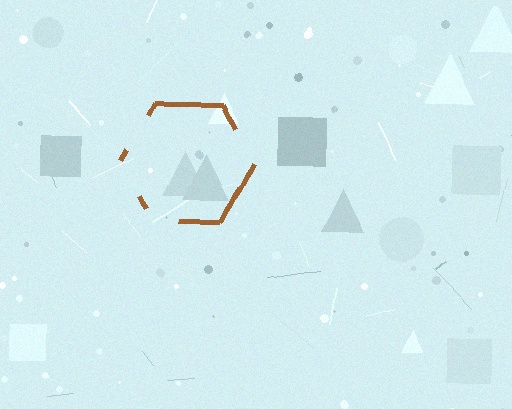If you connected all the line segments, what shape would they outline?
They would outline a hexagon.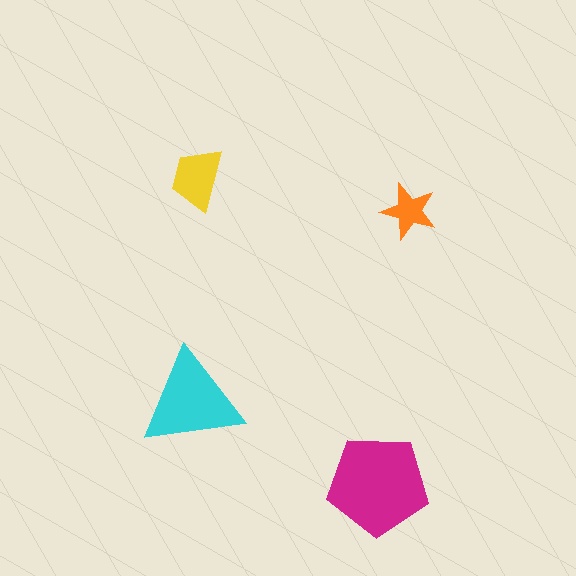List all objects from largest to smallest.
The magenta pentagon, the cyan triangle, the yellow trapezoid, the orange star.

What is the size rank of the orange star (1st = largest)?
4th.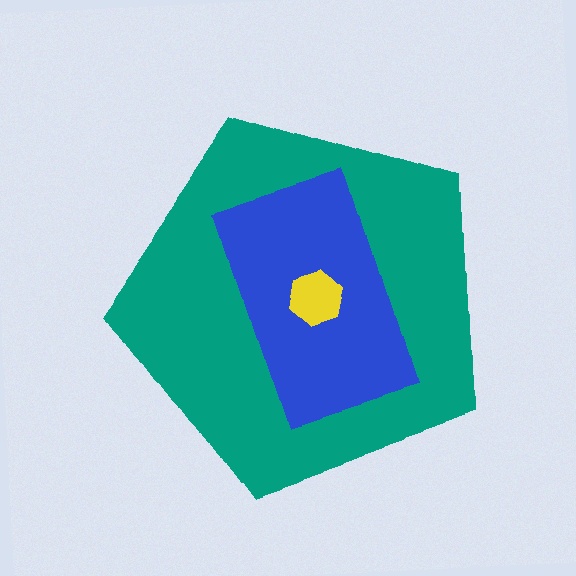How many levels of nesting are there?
3.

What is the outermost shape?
The teal pentagon.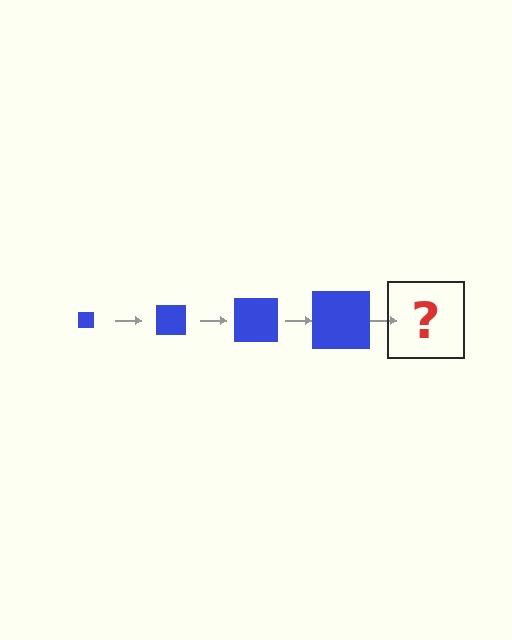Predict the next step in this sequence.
The next step is a blue square, larger than the previous one.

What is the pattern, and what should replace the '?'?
The pattern is that the square gets progressively larger each step. The '?' should be a blue square, larger than the previous one.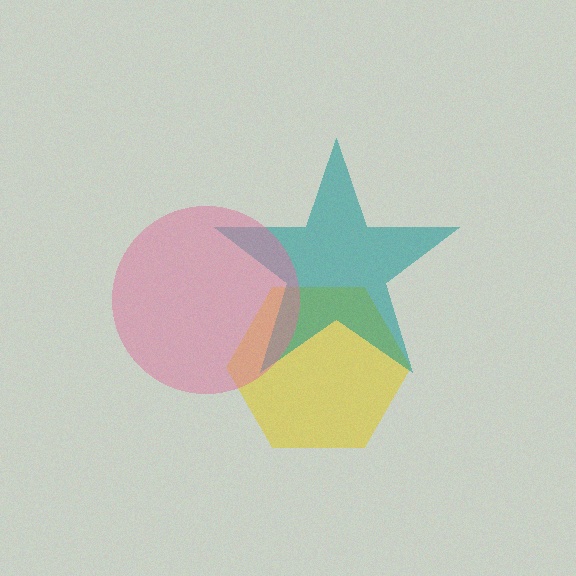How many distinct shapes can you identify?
There are 3 distinct shapes: a yellow hexagon, a teal star, a pink circle.